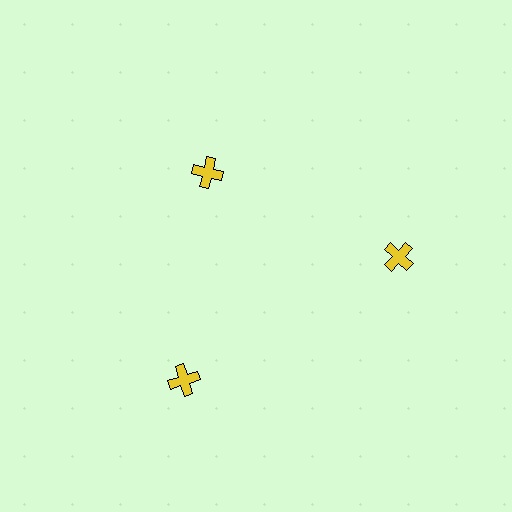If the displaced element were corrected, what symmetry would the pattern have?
It would have 3-fold rotational symmetry — the pattern would map onto itself every 120 degrees.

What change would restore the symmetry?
The symmetry would be restored by moving it outward, back onto the ring so that all 3 crosses sit at equal angles and equal distance from the center.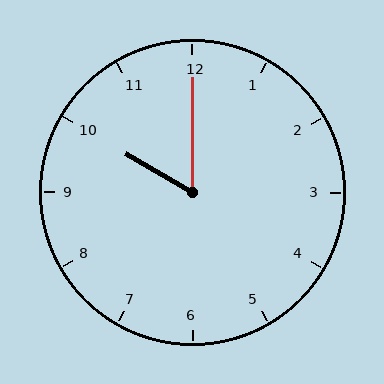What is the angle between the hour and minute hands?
Approximately 60 degrees.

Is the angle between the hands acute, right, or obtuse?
It is acute.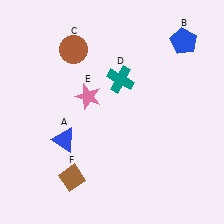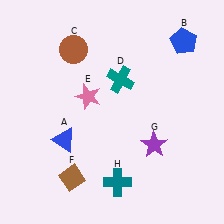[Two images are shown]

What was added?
A purple star (G), a teal cross (H) were added in Image 2.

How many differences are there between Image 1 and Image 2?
There are 2 differences between the two images.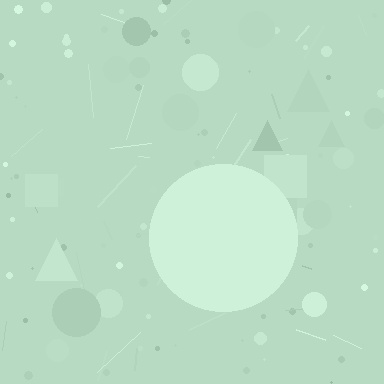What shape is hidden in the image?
A circle is hidden in the image.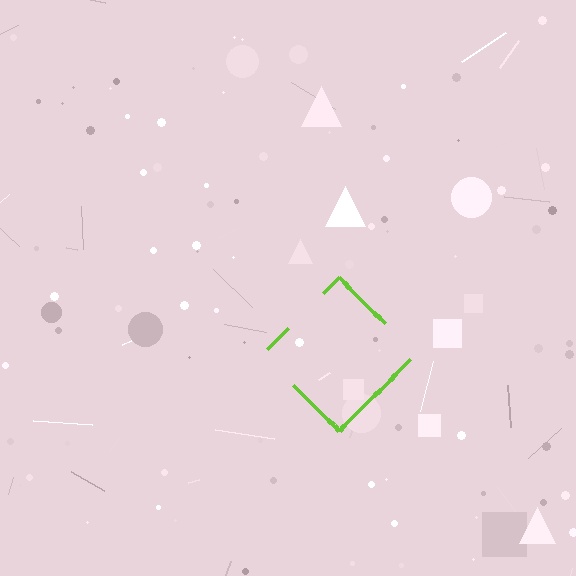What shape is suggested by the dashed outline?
The dashed outline suggests a diamond.